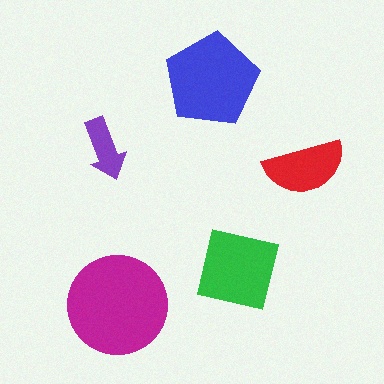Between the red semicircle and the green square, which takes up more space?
The green square.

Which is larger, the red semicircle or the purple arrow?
The red semicircle.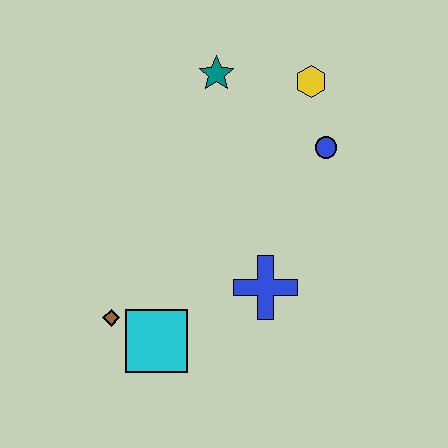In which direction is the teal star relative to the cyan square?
The teal star is above the cyan square.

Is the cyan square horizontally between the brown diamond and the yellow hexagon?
Yes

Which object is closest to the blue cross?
The cyan square is closest to the blue cross.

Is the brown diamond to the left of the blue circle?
Yes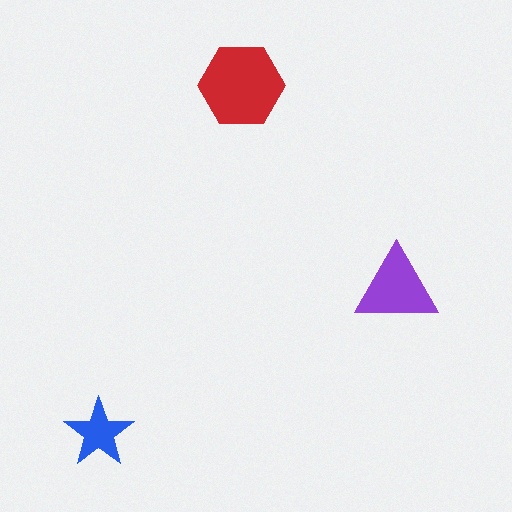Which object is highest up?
The red hexagon is topmost.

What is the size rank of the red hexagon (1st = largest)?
1st.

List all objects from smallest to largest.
The blue star, the purple triangle, the red hexagon.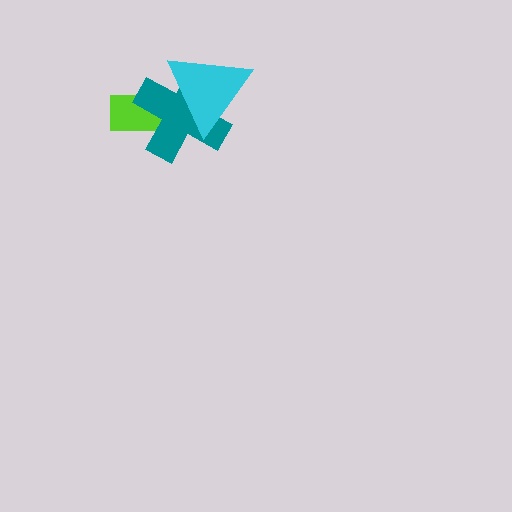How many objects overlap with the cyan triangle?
1 object overlaps with the cyan triangle.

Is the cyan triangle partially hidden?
No, no other shape covers it.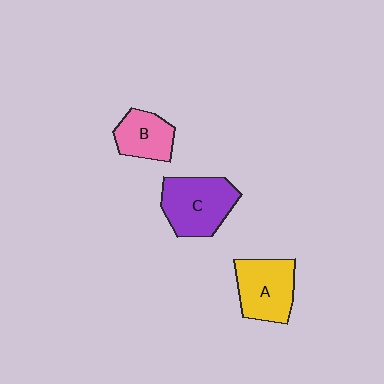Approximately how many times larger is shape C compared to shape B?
Approximately 1.5 times.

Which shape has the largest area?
Shape C (purple).